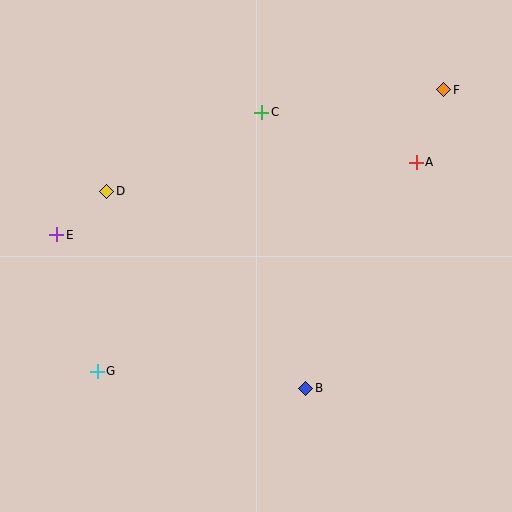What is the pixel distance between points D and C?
The distance between D and C is 174 pixels.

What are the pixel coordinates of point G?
Point G is at (97, 371).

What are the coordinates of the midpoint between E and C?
The midpoint between E and C is at (159, 173).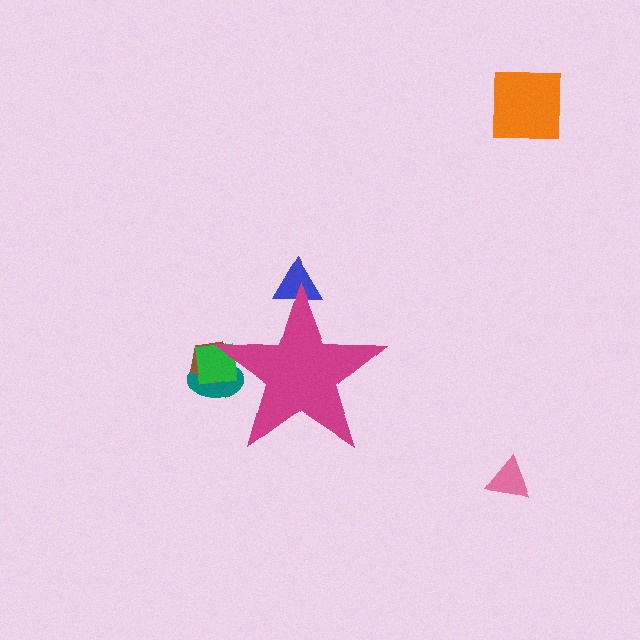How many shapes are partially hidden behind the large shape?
4 shapes are partially hidden.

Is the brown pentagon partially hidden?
Yes, the brown pentagon is partially hidden behind the magenta star.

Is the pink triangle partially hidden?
No, the pink triangle is fully visible.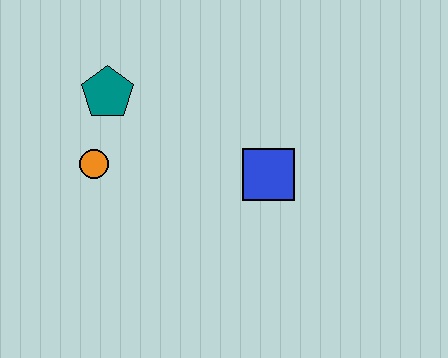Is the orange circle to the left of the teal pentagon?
Yes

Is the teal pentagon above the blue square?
Yes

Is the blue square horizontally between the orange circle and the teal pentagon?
No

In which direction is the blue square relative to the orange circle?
The blue square is to the right of the orange circle.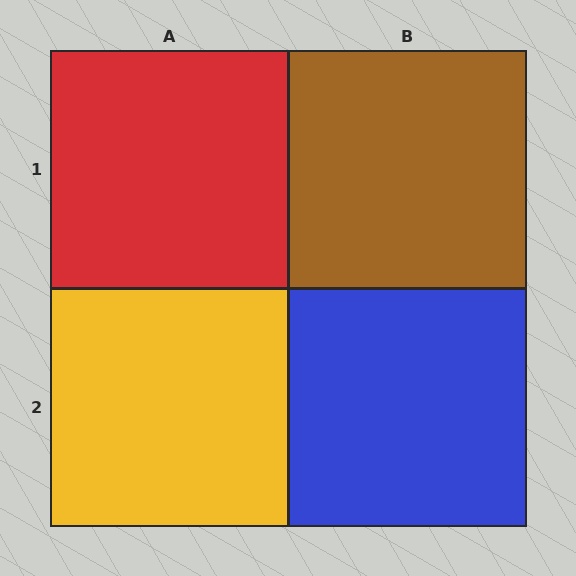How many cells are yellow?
1 cell is yellow.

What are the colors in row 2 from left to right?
Yellow, blue.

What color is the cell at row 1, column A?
Red.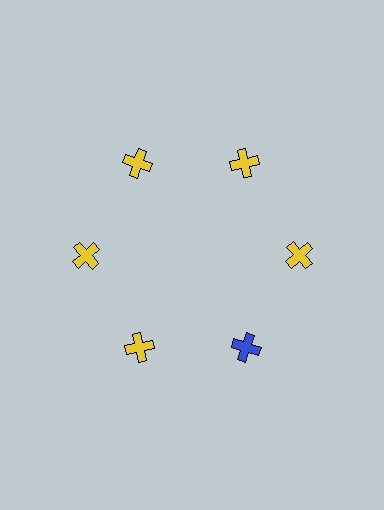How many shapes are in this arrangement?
There are 6 shapes arranged in a ring pattern.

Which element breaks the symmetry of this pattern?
The blue cross at roughly the 5 o'clock position breaks the symmetry. All other shapes are yellow crosses.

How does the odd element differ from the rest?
It has a different color: blue instead of yellow.